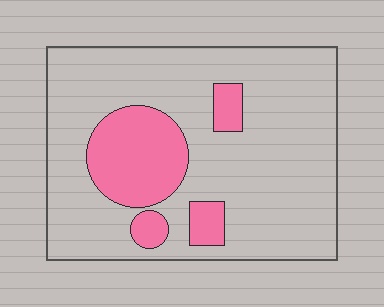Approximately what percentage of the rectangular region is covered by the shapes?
Approximately 20%.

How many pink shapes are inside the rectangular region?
4.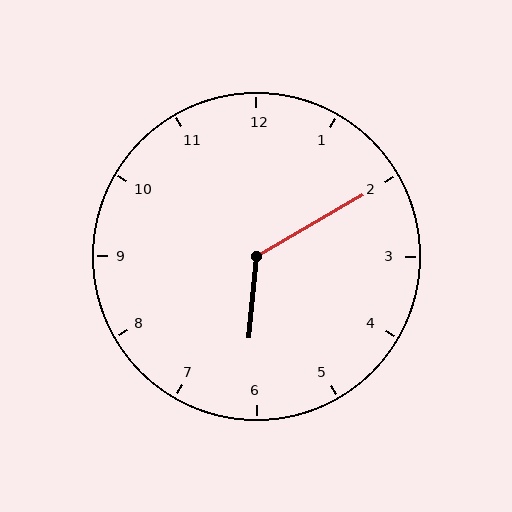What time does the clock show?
6:10.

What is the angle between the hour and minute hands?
Approximately 125 degrees.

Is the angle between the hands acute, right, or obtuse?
It is obtuse.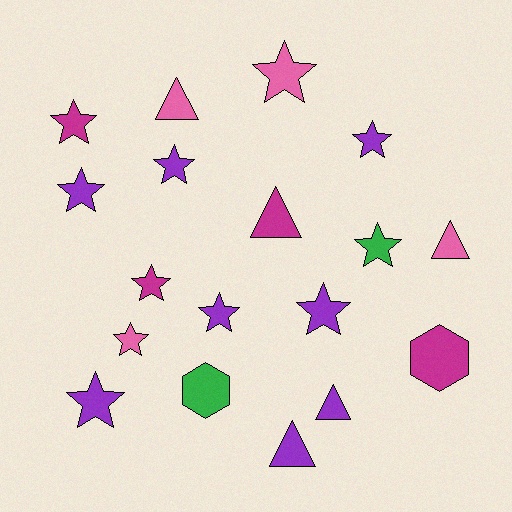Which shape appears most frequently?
Star, with 11 objects.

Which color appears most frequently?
Purple, with 8 objects.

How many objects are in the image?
There are 18 objects.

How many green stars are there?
There is 1 green star.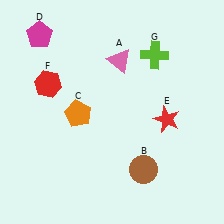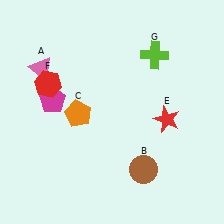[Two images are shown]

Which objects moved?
The objects that moved are: the pink triangle (A), the magenta pentagon (D).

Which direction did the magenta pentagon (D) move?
The magenta pentagon (D) moved down.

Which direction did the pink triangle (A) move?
The pink triangle (A) moved left.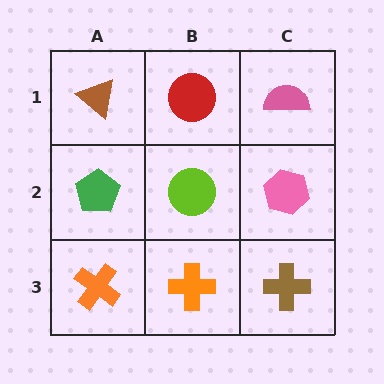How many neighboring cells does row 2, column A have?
3.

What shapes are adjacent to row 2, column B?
A red circle (row 1, column B), an orange cross (row 3, column B), a green pentagon (row 2, column A), a pink hexagon (row 2, column C).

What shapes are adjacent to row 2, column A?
A brown triangle (row 1, column A), an orange cross (row 3, column A), a lime circle (row 2, column B).